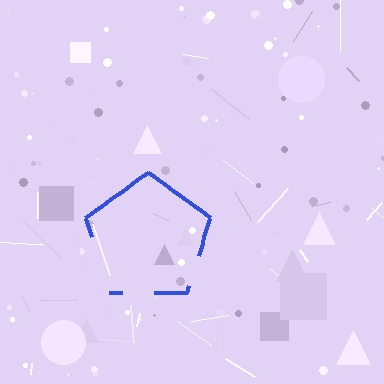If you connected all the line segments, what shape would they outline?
They would outline a pentagon.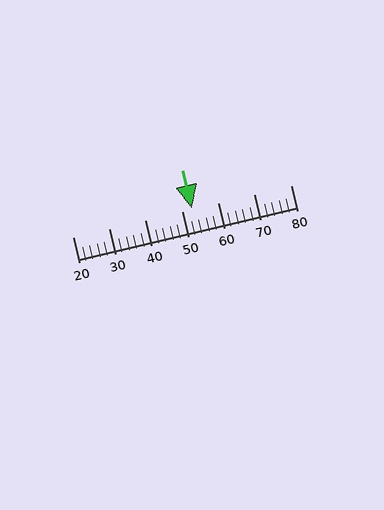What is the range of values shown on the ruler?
The ruler shows values from 20 to 80.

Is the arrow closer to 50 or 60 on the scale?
The arrow is closer to 50.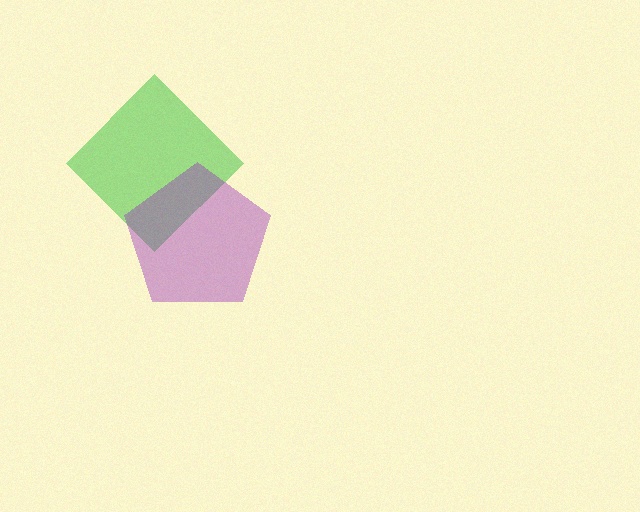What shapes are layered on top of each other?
The layered shapes are: a green diamond, a purple pentagon.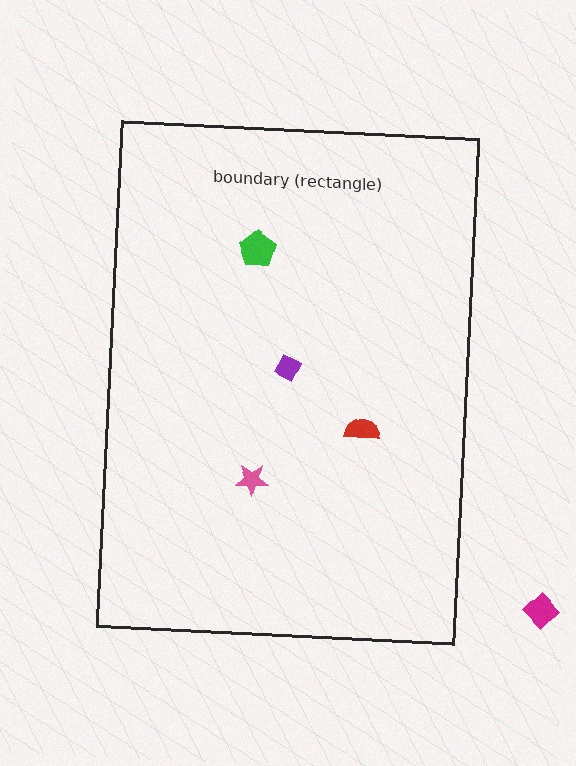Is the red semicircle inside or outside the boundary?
Inside.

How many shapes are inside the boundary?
4 inside, 1 outside.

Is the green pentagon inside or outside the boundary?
Inside.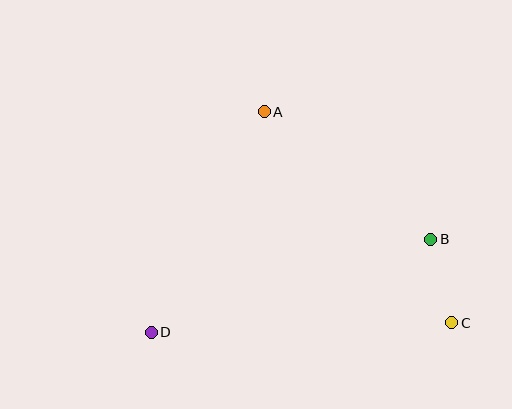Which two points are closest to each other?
Points B and C are closest to each other.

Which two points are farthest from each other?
Points C and D are farthest from each other.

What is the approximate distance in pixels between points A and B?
The distance between A and B is approximately 209 pixels.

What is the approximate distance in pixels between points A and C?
The distance between A and C is approximately 282 pixels.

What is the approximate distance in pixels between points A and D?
The distance between A and D is approximately 248 pixels.